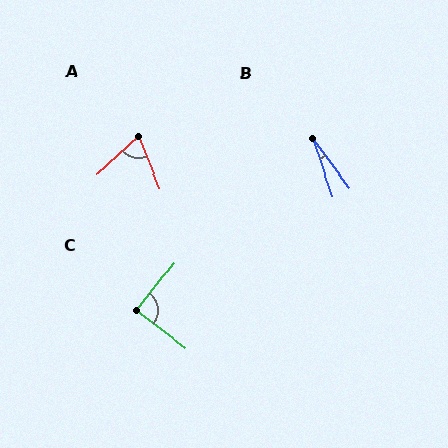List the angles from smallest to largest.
B (17°), A (69°), C (88°).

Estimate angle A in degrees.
Approximately 69 degrees.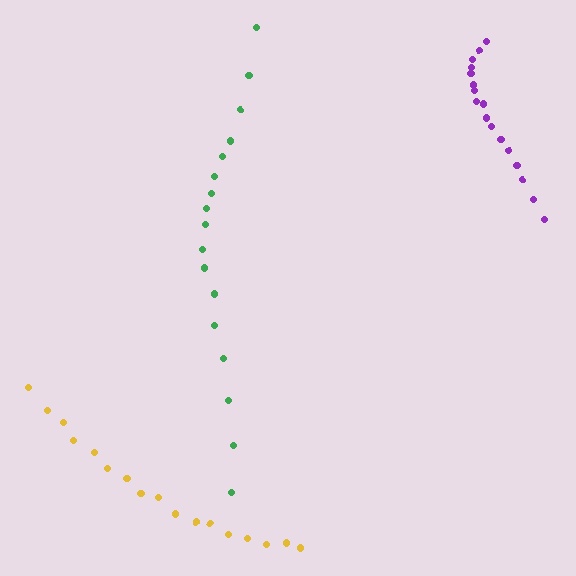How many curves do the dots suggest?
There are 3 distinct paths.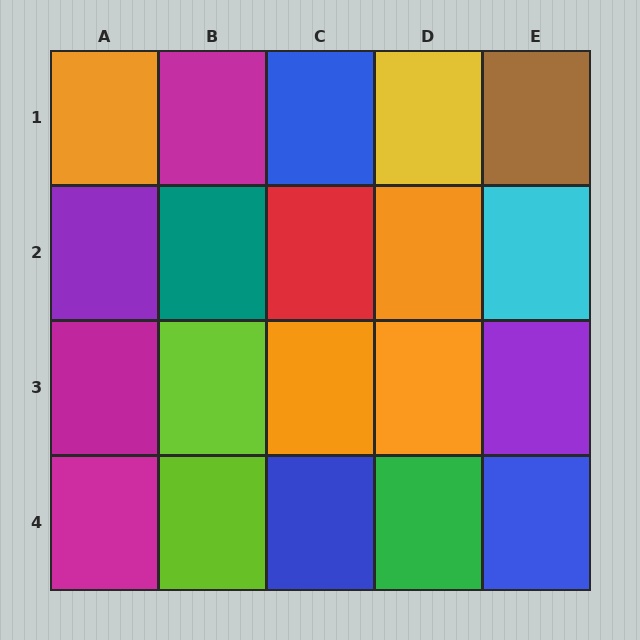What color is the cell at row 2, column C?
Red.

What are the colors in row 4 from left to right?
Magenta, lime, blue, green, blue.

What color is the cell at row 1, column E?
Brown.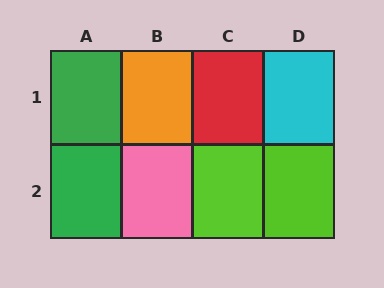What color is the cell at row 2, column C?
Lime.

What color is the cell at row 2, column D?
Lime.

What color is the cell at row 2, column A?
Green.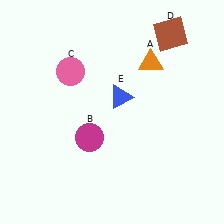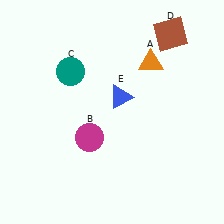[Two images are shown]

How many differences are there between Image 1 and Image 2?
There is 1 difference between the two images.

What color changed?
The circle (C) changed from pink in Image 1 to teal in Image 2.